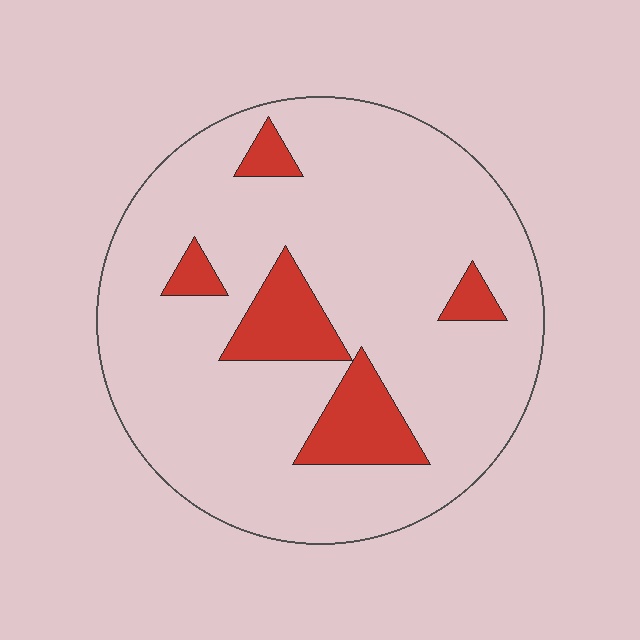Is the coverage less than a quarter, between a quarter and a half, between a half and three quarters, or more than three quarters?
Less than a quarter.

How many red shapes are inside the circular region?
5.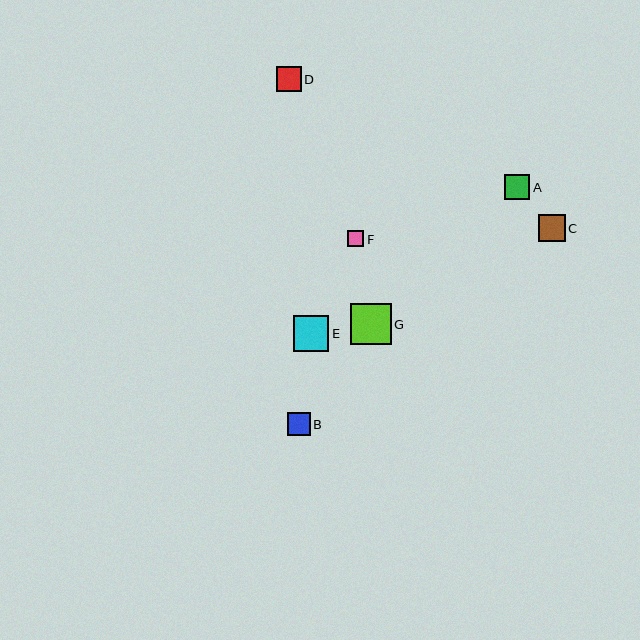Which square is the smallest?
Square F is the smallest with a size of approximately 16 pixels.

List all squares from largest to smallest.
From largest to smallest: G, E, C, A, D, B, F.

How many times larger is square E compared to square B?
Square E is approximately 1.5 times the size of square B.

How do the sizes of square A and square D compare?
Square A and square D are approximately the same size.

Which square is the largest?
Square G is the largest with a size of approximately 41 pixels.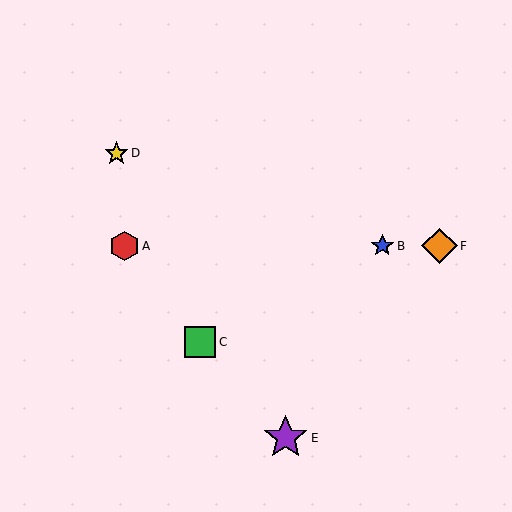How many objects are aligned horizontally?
3 objects (A, B, F) are aligned horizontally.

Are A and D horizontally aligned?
No, A is at y≈246 and D is at y≈153.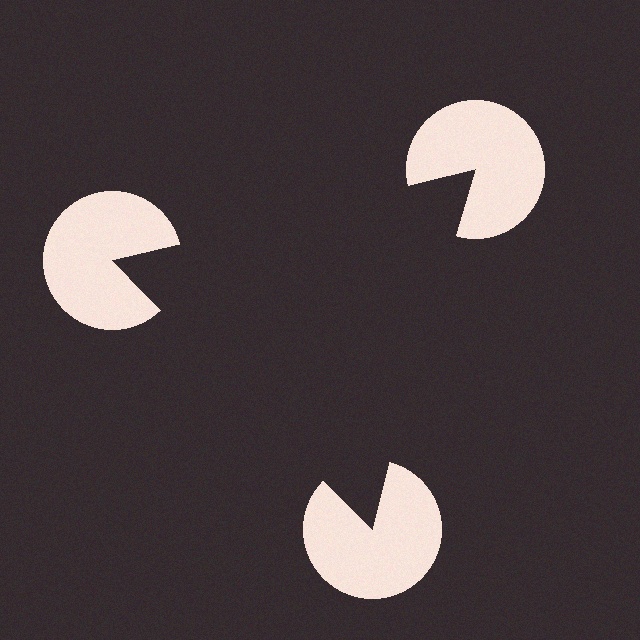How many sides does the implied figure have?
3 sides.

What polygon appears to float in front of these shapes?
An illusory triangle — its edges are inferred from the aligned wedge cuts in the pac-man discs, not physically drawn.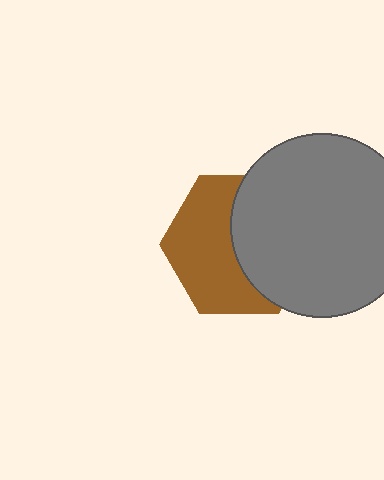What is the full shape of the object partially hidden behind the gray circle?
The partially hidden object is a brown hexagon.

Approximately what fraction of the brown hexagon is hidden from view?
Roughly 47% of the brown hexagon is hidden behind the gray circle.